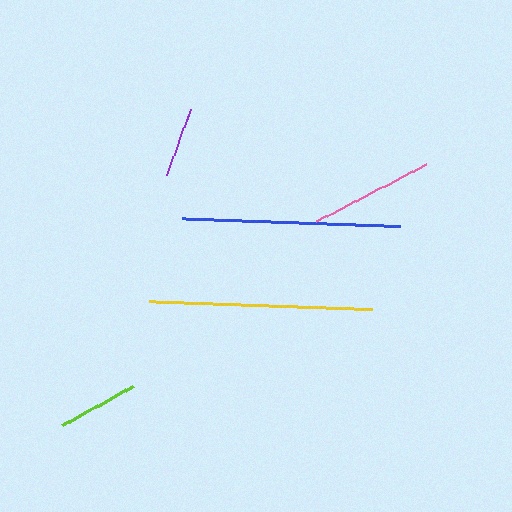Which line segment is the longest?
The yellow line is the longest at approximately 224 pixels.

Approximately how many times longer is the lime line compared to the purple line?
The lime line is approximately 1.2 times the length of the purple line.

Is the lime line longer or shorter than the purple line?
The lime line is longer than the purple line.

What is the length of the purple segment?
The purple segment is approximately 71 pixels long.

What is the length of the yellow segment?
The yellow segment is approximately 224 pixels long.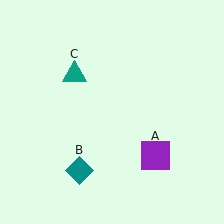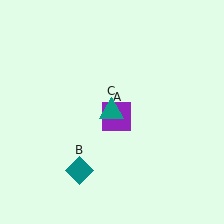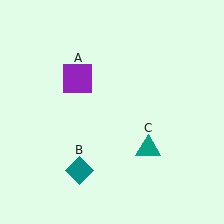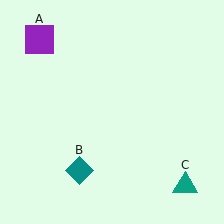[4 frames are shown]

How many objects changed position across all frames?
2 objects changed position: purple square (object A), teal triangle (object C).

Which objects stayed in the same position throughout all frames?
Teal diamond (object B) remained stationary.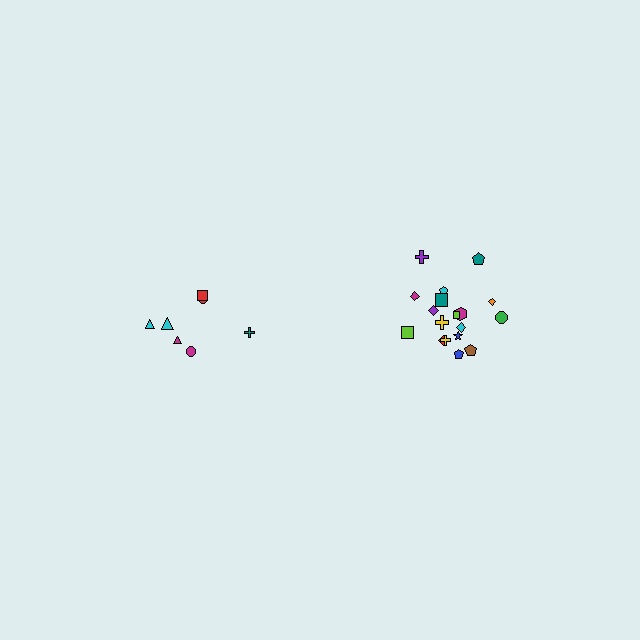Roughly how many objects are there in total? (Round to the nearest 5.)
Roughly 25 objects in total.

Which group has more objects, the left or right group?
The right group.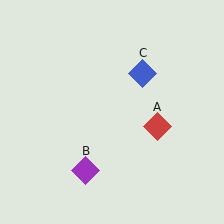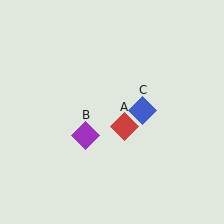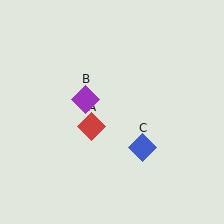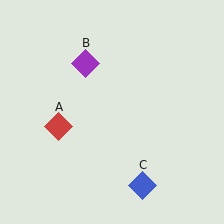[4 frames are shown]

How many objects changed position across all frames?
3 objects changed position: red diamond (object A), purple diamond (object B), blue diamond (object C).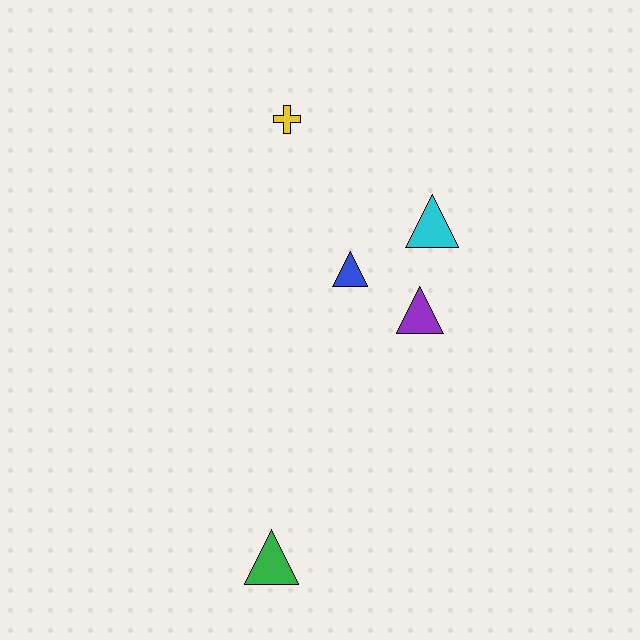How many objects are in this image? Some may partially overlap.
There are 5 objects.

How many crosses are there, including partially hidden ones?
There is 1 cross.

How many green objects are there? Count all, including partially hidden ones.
There is 1 green object.